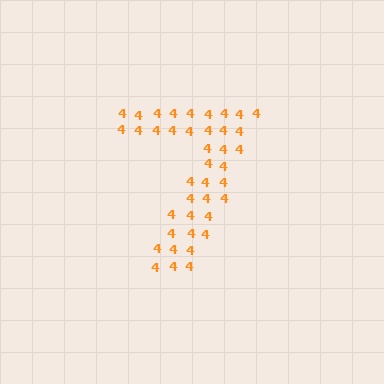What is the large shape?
The large shape is the digit 7.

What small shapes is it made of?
It is made of small digit 4's.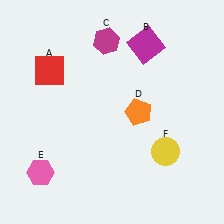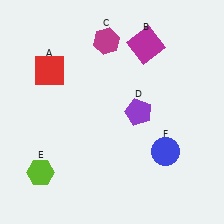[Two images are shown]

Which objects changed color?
D changed from orange to purple. E changed from pink to lime. F changed from yellow to blue.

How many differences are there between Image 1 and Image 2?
There are 3 differences between the two images.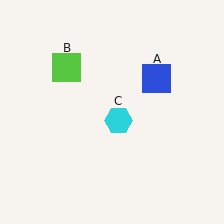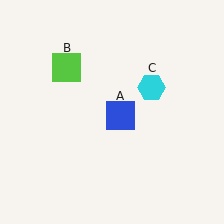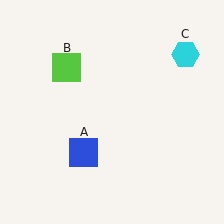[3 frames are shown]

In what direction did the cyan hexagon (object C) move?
The cyan hexagon (object C) moved up and to the right.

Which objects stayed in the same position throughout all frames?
Lime square (object B) remained stationary.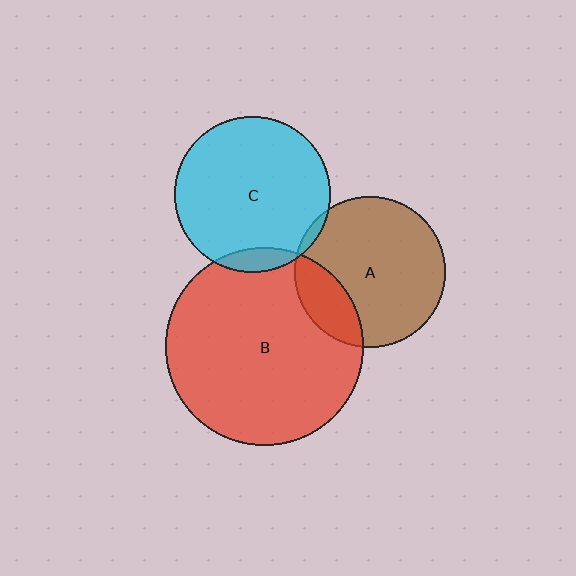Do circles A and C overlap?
Yes.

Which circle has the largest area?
Circle B (red).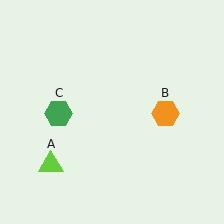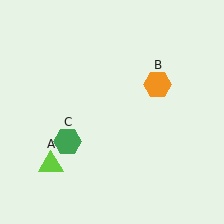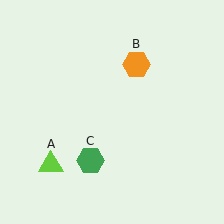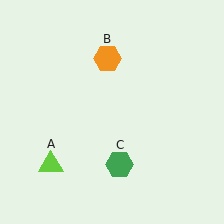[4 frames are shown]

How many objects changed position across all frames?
2 objects changed position: orange hexagon (object B), green hexagon (object C).